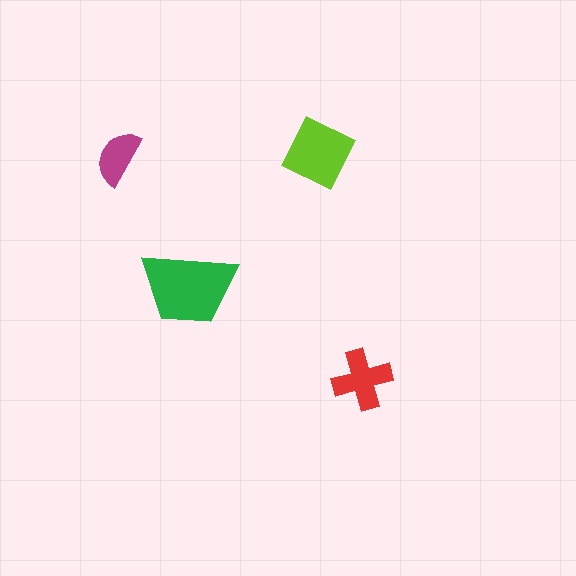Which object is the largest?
The green trapezoid.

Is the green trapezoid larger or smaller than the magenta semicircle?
Larger.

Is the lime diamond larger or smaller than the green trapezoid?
Smaller.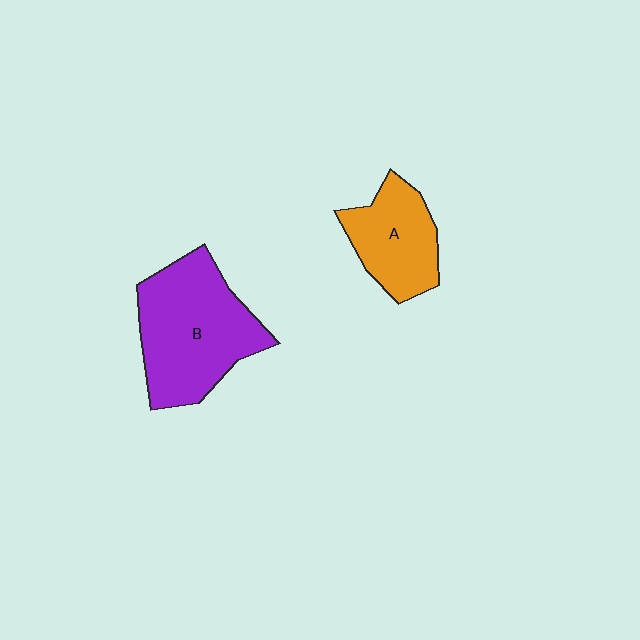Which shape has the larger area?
Shape B (purple).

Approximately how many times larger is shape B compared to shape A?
Approximately 1.7 times.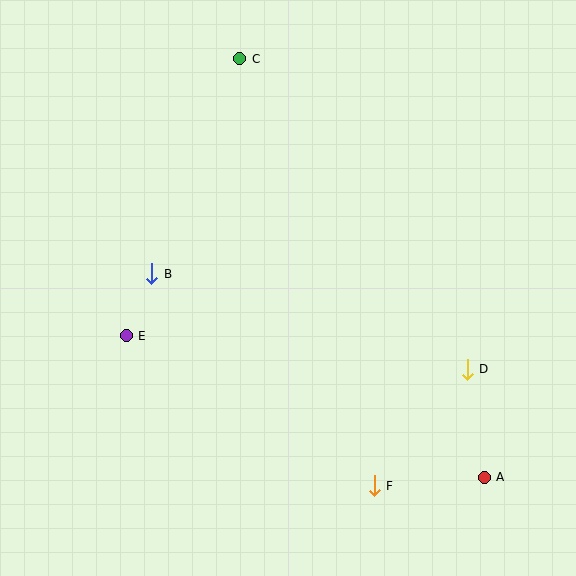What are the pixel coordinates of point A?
Point A is at (484, 477).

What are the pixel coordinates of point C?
Point C is at (240, 59).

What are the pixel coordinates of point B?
Point B is at (152, 274).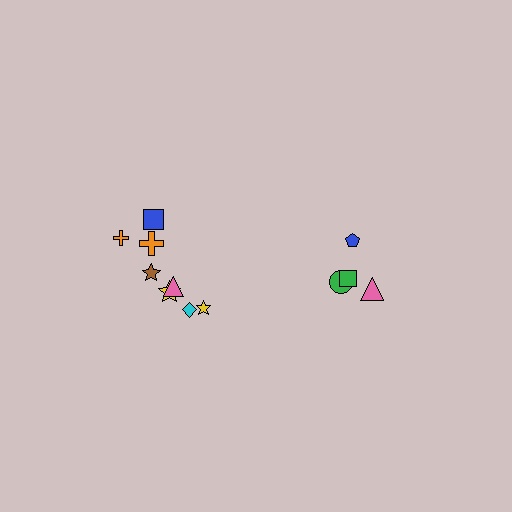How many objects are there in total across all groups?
There are 12 objects.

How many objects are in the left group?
There are 8 objects.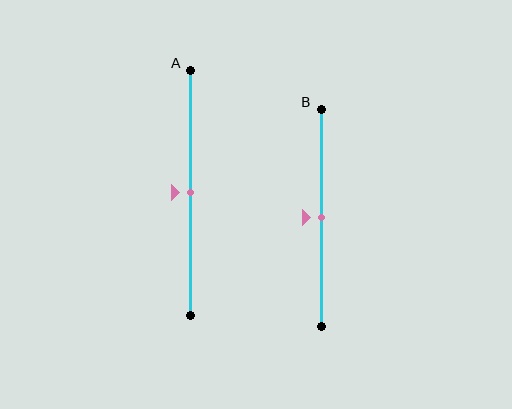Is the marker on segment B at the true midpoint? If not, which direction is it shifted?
Yes, the marker on segment B is at the true midpoint.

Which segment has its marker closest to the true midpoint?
Segment A has its marker closest to the true midpoint.